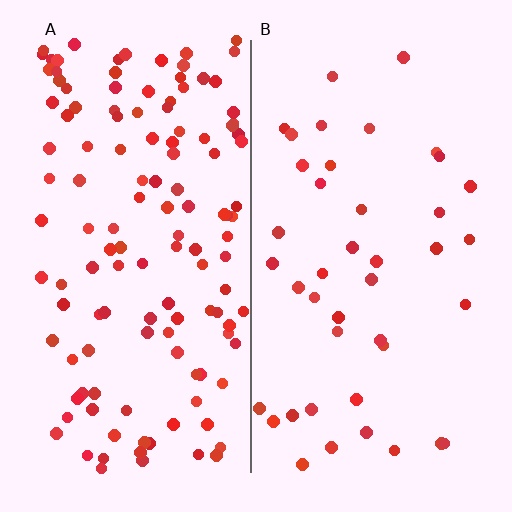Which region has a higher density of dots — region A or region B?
A (the left).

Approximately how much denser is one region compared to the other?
Approximately 3.1× — region A over region B.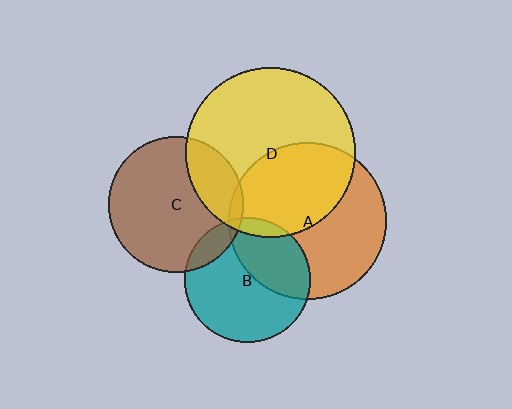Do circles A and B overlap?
Yes.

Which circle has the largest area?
Circle D (yellow).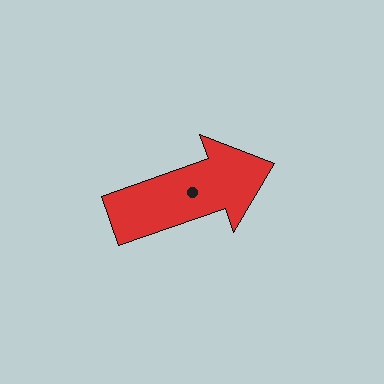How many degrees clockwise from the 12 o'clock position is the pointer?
Approximately 71 degrees.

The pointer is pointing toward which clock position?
Roughly 2 o'clock.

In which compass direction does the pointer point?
East.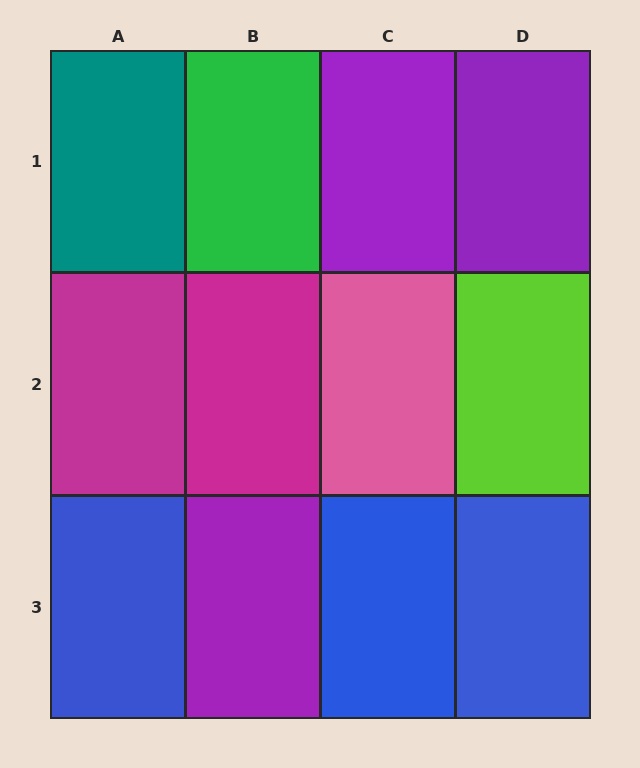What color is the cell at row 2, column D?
Lime.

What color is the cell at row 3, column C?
Blue.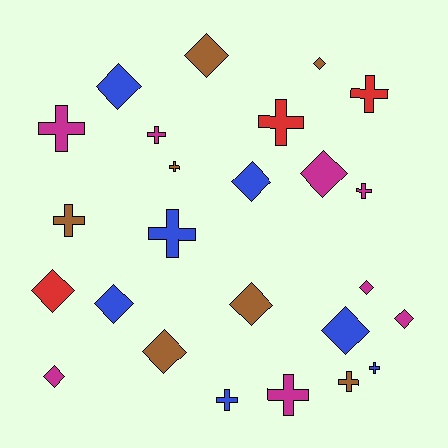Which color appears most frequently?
Magenta, with 8 objects.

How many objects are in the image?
There are 25 objects.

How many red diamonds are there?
There is 1 red diamond.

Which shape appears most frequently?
Diamond, with 13 objects.